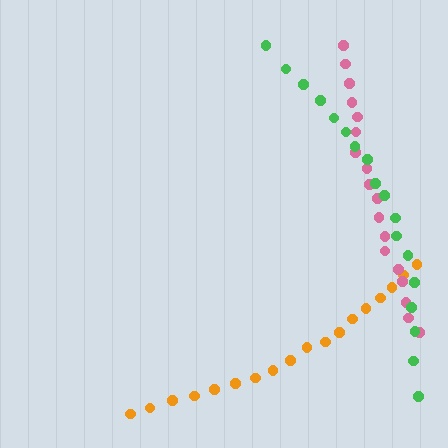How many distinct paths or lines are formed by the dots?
There are 3 distinct paths.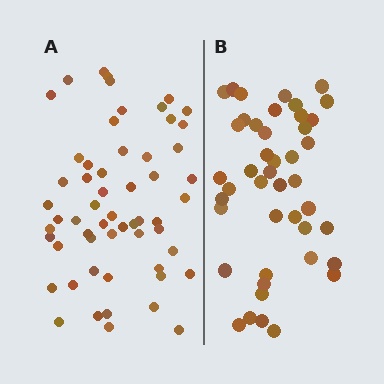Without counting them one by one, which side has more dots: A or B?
Region A (the left region) has more dots.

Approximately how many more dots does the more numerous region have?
Region A has approximately 15 more dots than region B.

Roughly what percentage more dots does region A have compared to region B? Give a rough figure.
About 30% more.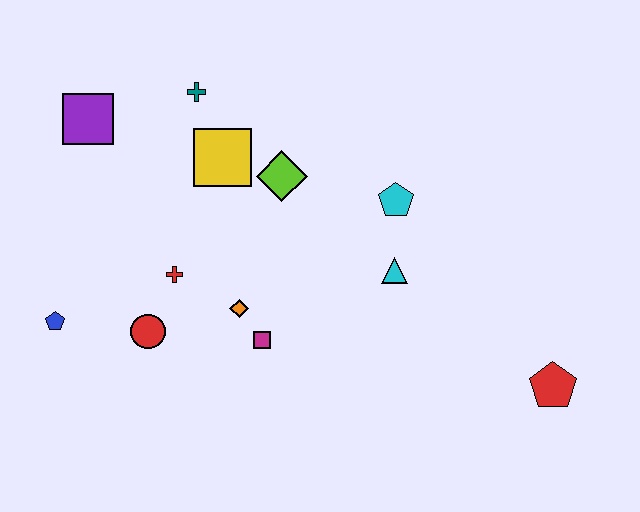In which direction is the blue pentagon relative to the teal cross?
The blue pentagon is below the teal cross.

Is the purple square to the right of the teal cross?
No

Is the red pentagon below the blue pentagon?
Yes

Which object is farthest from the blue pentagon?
The red pentagon is farthest from the blue pentagon.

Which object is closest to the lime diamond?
The yellow square is closest to the lime diamond.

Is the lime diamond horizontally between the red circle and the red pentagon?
Yes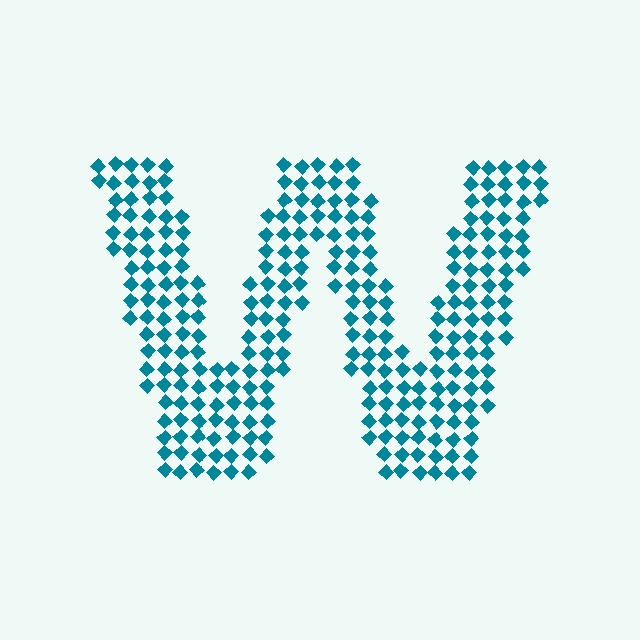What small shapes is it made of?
It is made of small diamonds.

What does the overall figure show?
The overall figure shows the letter W.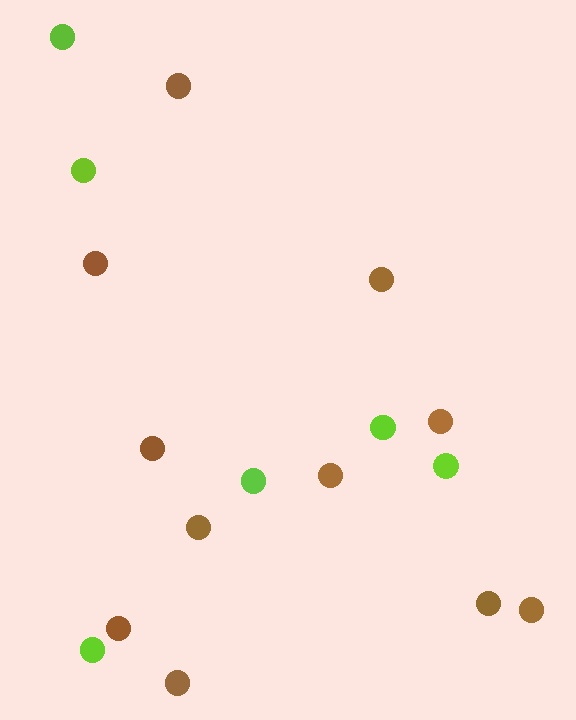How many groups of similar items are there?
There are 2 groups: one group of brown circles (11) and one group of lime circles (6).